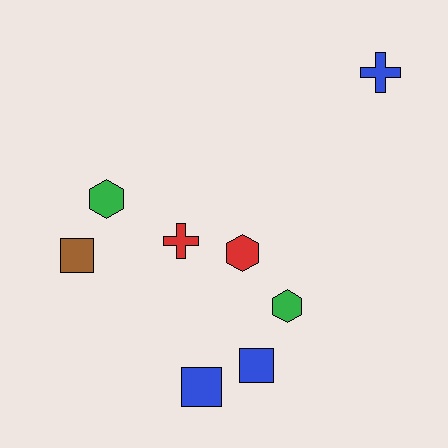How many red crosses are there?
There is 1 red cross.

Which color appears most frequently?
Blue, with 3 objects.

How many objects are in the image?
There are 8 objects.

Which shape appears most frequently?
Square, with 3 objects.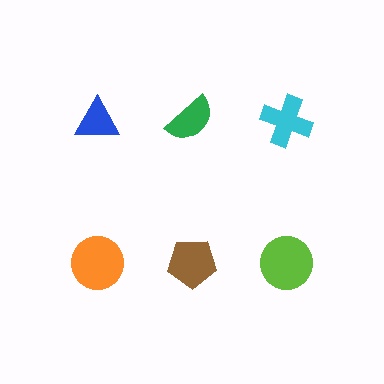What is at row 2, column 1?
An orange circle.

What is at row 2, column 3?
A lime circle.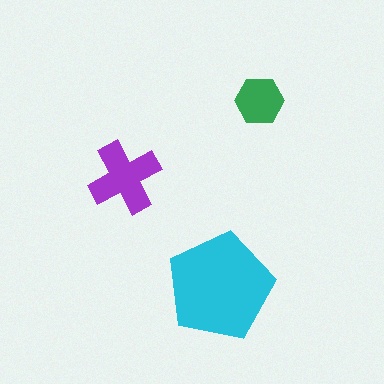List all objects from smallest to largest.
The green hexagon, the purple cross, the cyan pentagon.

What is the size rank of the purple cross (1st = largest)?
2nd.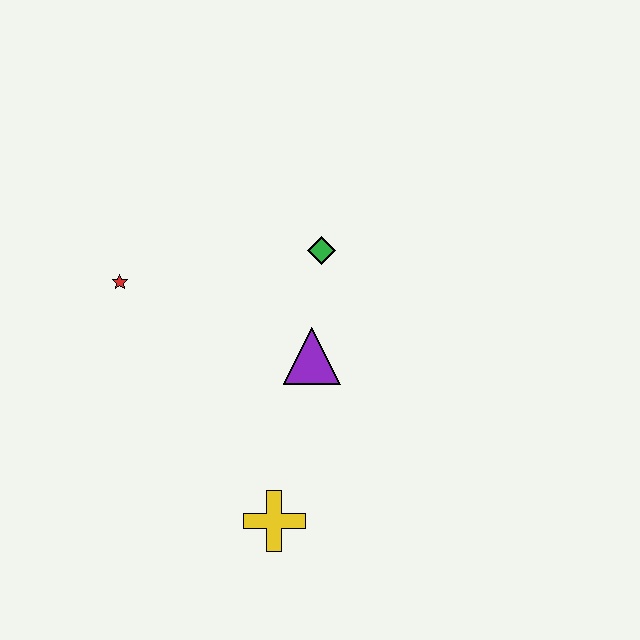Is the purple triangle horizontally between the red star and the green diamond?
Yes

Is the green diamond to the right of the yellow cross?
Yes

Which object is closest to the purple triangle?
The green diamond is closest to the purple triangle.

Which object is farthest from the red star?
The yellow cross is farthest from the red star.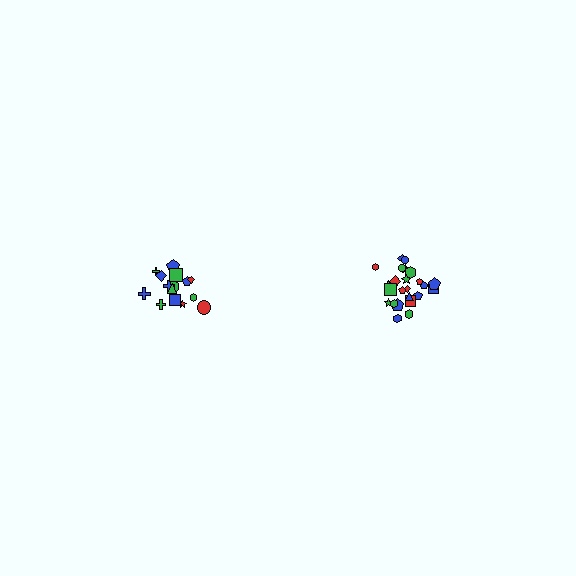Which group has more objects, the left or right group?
The right group.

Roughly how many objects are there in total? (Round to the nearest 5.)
Roughly 40 objects in total.